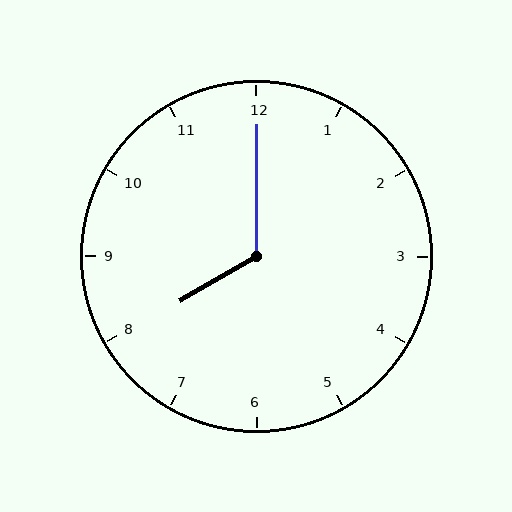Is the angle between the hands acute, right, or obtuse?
It is obtuse.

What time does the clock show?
8:00.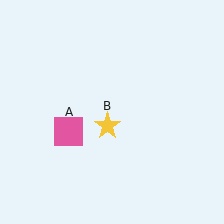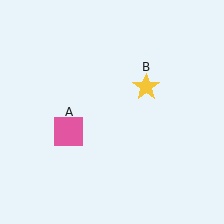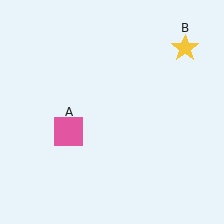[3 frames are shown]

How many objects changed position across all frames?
1 object changed position: yellow star (object B).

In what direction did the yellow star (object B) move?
The yellow star (object B) moved up and to the right.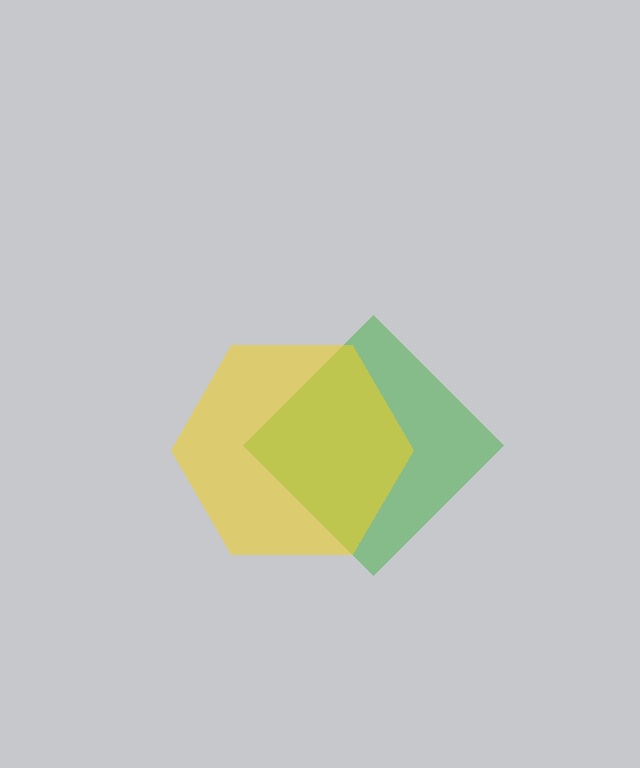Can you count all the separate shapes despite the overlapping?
Yes, there are 2 separate shapes.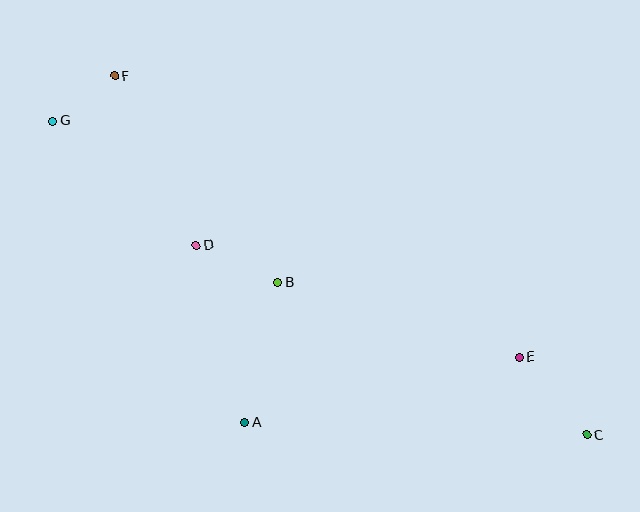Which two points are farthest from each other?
Points C and G are farthest from each other.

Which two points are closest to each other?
Points F and G are closest to each other.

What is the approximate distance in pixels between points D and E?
The distance between D and E is approximately 342 pixels.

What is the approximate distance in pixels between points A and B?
The distance between A and B is approximately 144 pixels.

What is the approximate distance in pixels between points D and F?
The distance between D and F is approximately 188 pixels.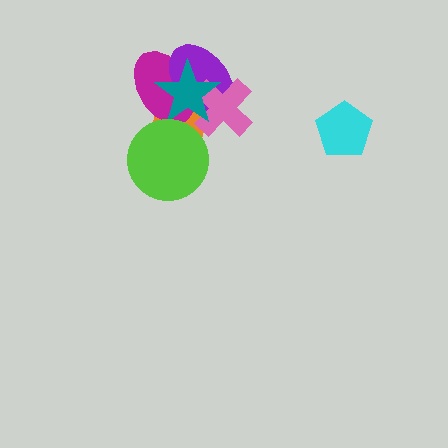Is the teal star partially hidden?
No, no other shape covers it.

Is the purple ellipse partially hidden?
Yes, it is partially covered by another shape.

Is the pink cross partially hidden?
Yes, it is partially covered by another shape.